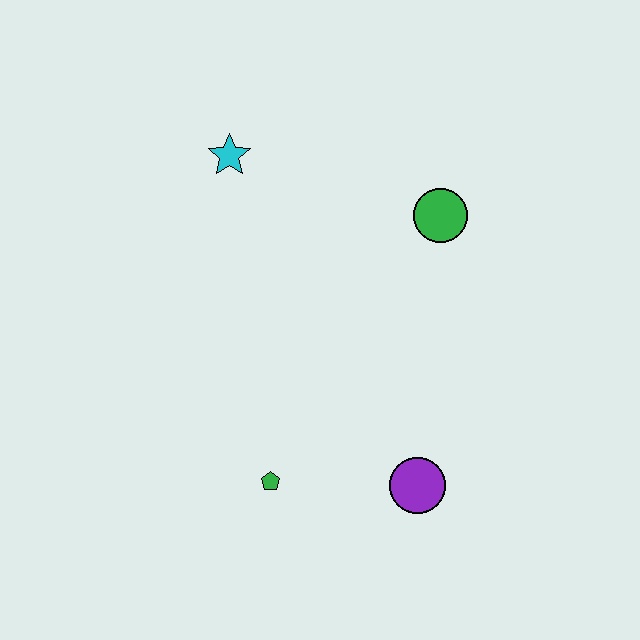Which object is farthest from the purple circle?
The cyan star is farthest from the purple circle.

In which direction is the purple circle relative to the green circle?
The purple circle is below the green circle.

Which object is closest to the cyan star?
The green circle is closest to the cyan star.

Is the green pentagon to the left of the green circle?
Yes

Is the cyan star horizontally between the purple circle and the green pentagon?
No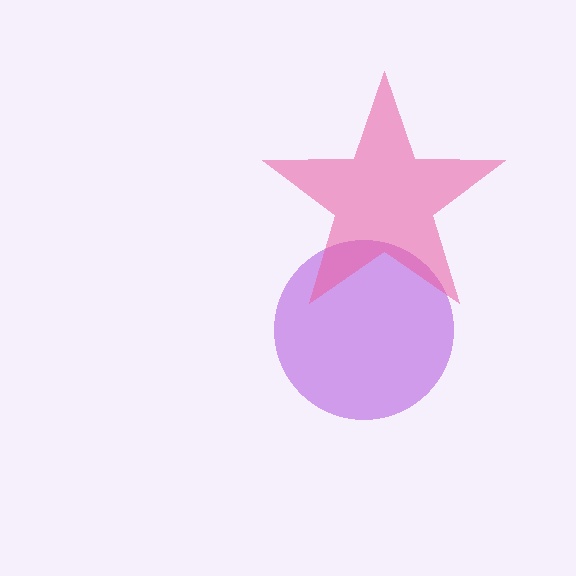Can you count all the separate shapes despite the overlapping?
Yes, there are 2 separate shapes.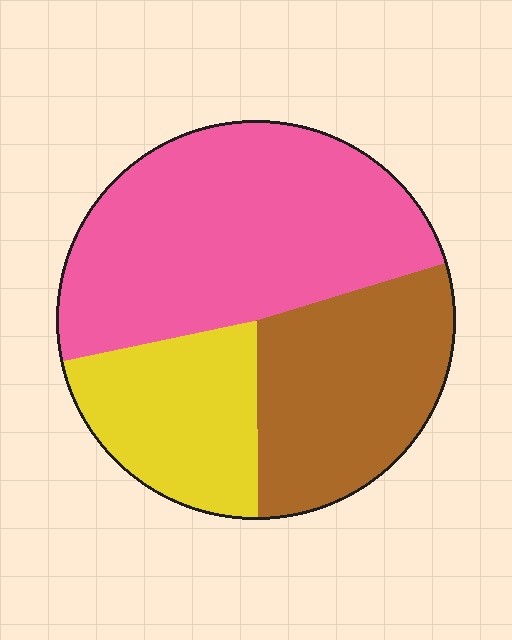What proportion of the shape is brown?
Brown covers around 30% of the shape.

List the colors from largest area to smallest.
From largest to smallest: pink, brown, yellow.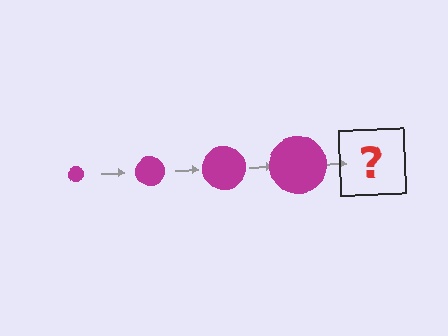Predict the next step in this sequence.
The next step is a magenta circle, larger than the previous one.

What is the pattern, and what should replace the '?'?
The pattern is that the circle gets progressively larger each step. The '?' should be a magenta circle, larger than the previous one.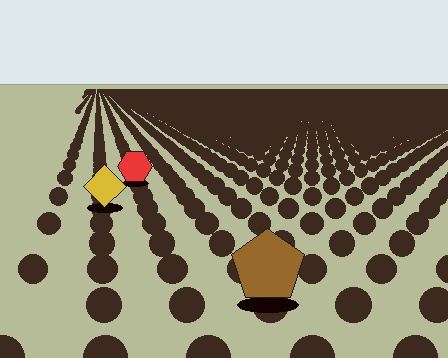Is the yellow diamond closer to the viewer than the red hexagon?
Yes. The yellow diamond is closer — you can tell from the texture gradient: the ground texture is coarser near it.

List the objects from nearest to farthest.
From nearest to farthest: the brown pentagon, the yellow diamond, the red hexagon.